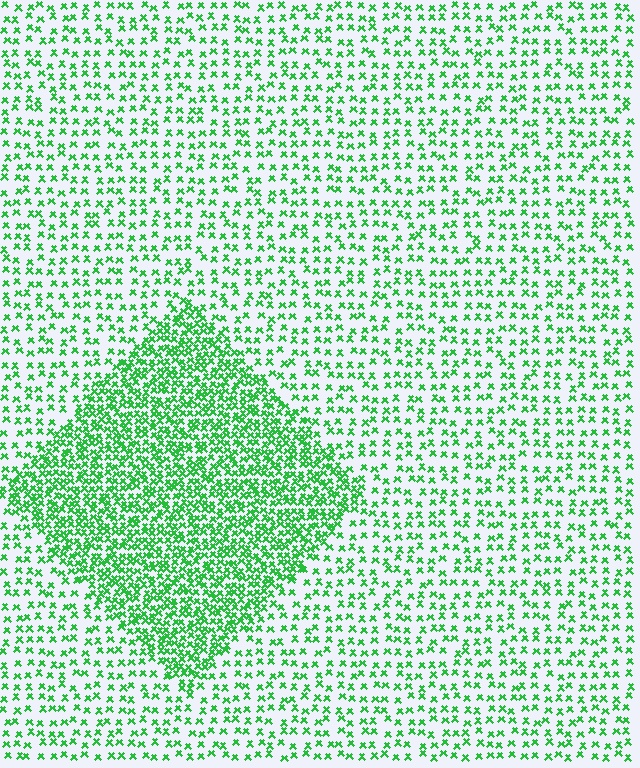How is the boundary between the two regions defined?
The boundary is defined by a change in element density (approximately 2.4x ratio). All elements are the same color, size, and shape.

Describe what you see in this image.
The image contains small green elements arranged at two different densities. A diamond-shaped region is visible where the elements are more densely packed than the surrounding area.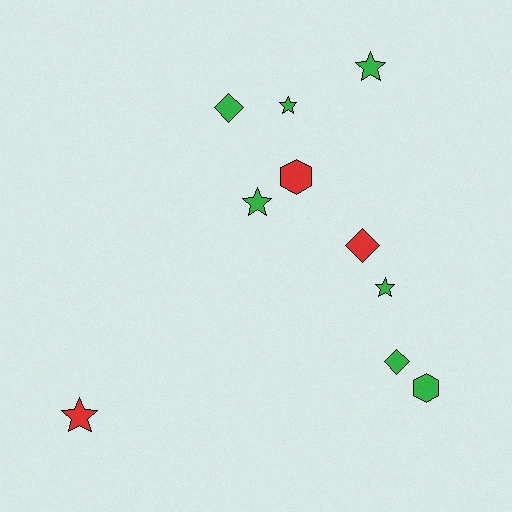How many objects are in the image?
There are 10 objects.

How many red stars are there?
There is 1 red star.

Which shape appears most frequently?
Star, with 5 objects.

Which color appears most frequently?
Green, with 7 objects.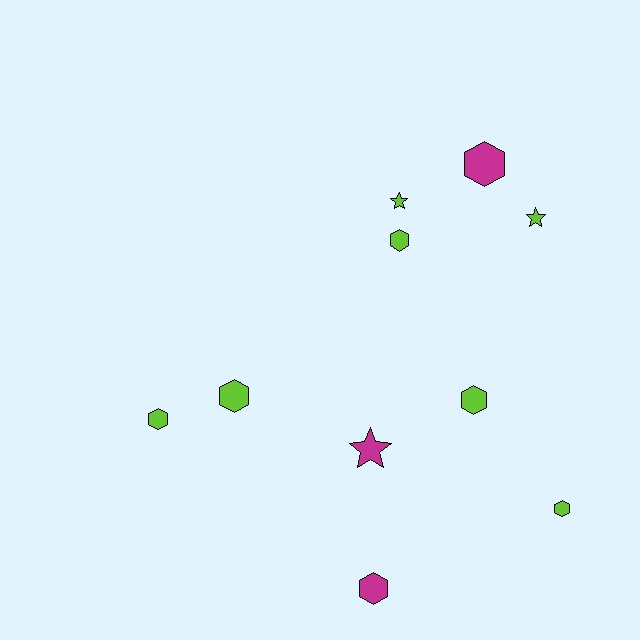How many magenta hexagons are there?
There are 2 magenta hexagons.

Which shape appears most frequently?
Hexagon, with 7 objects.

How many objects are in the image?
There are 10 objects.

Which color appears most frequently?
Lime, with 7 objects.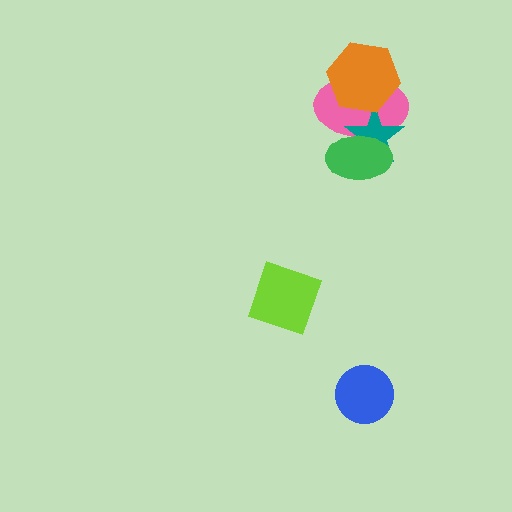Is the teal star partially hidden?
Yes, it is partially covered by another shape.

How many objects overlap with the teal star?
3 objects overlap with the teal star.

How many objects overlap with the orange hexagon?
2 objects overlap with the orange hexagon.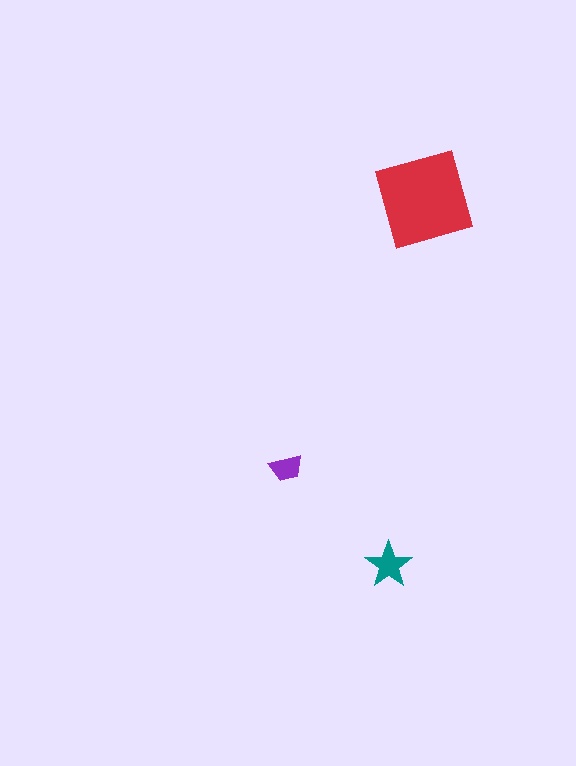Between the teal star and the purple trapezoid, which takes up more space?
The teal star.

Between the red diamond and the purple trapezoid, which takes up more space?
The red diamond.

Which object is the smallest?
The purple trapezoid.